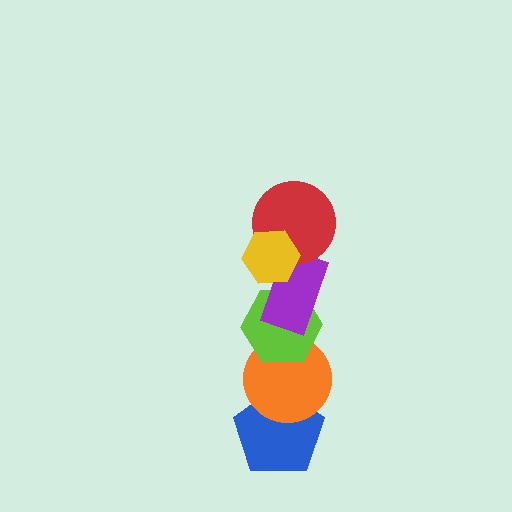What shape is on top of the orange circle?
The lime hexagon is on top of the orange circle.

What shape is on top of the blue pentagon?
The orange circle is on top of the blue pentagon.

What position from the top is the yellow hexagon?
The yellow hexagon is 1st from the top.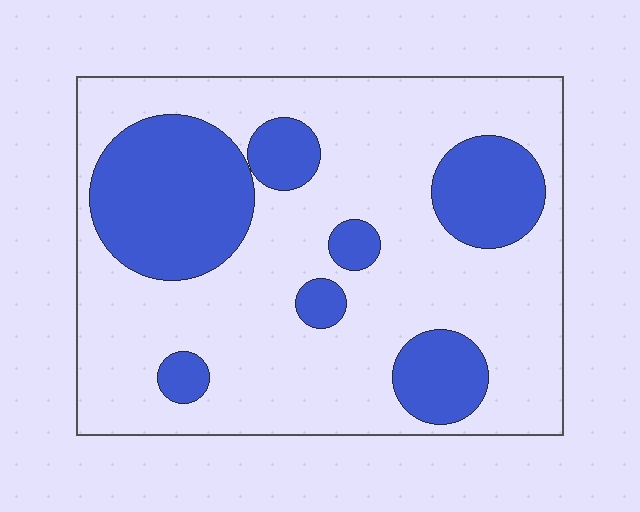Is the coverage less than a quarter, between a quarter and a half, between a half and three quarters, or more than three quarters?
Between a quarter and a half.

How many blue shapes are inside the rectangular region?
7.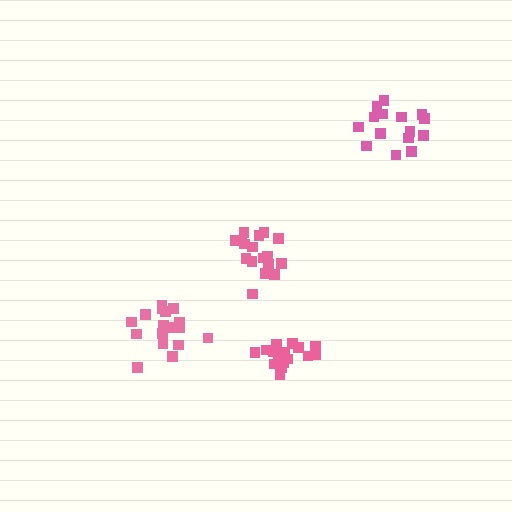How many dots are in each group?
Group 1: 17 dots, Group 2: 19 dots, Group 3: 17 dots, Group 4: 15 dots (68 total).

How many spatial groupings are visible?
There are 4 spatial groupings.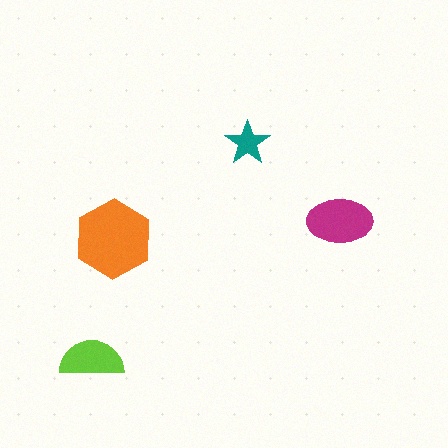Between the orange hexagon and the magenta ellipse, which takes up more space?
The orange hexagon.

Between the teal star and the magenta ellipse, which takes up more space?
The magenta ellipse.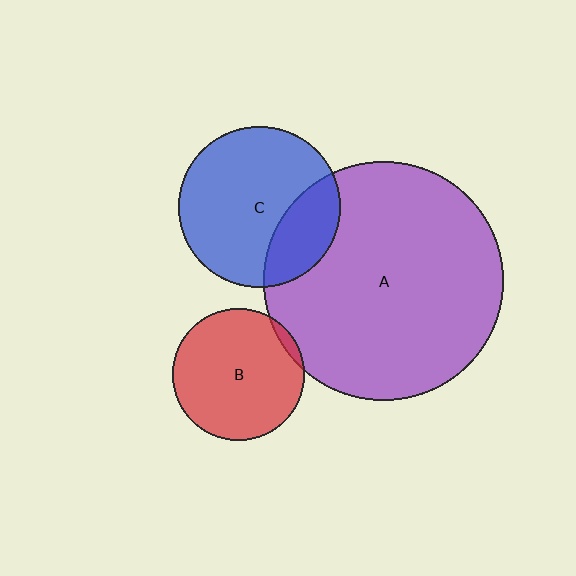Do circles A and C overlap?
Yes.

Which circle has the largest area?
Circle A (purple).